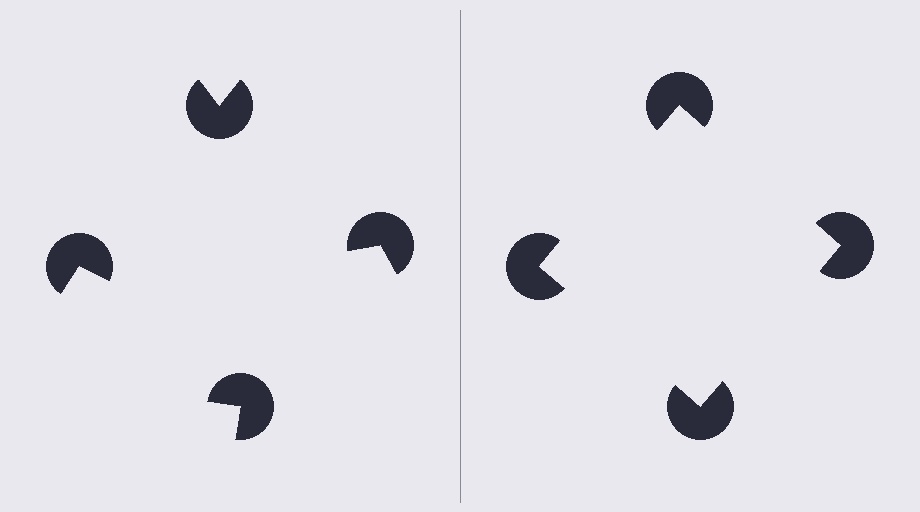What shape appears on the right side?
An illusory square.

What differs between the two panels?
The pac-man discs are positioned identically on both sides; only the wedge orientations differ. On the right they align to a square; on the left they are misaligned.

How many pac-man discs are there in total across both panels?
8 — 4 on each side.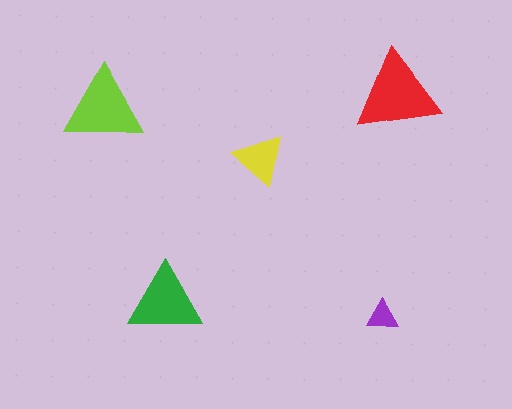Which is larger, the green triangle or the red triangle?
The red one.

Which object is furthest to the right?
The red triangle is rightmost.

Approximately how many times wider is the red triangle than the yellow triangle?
About 1.5 times wider.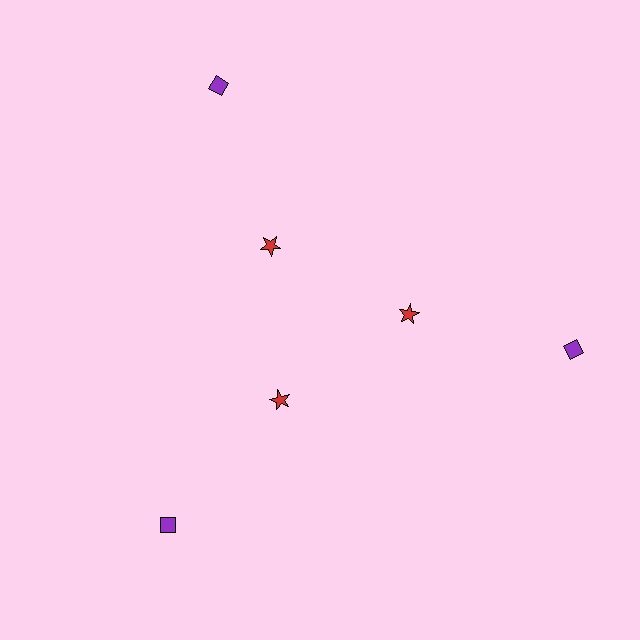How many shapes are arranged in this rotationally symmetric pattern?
There are 6 shapes, arranged in 3 groups of 2.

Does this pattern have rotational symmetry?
Yes, this pattern has 3-fold rotational symmetry. It looks the same after rotating 120 degrees around the center.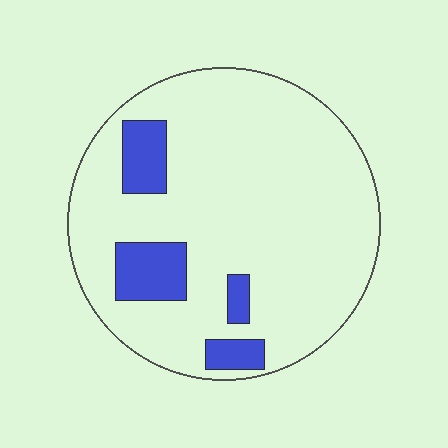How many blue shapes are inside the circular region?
4.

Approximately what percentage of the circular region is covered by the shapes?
Approximately 15%.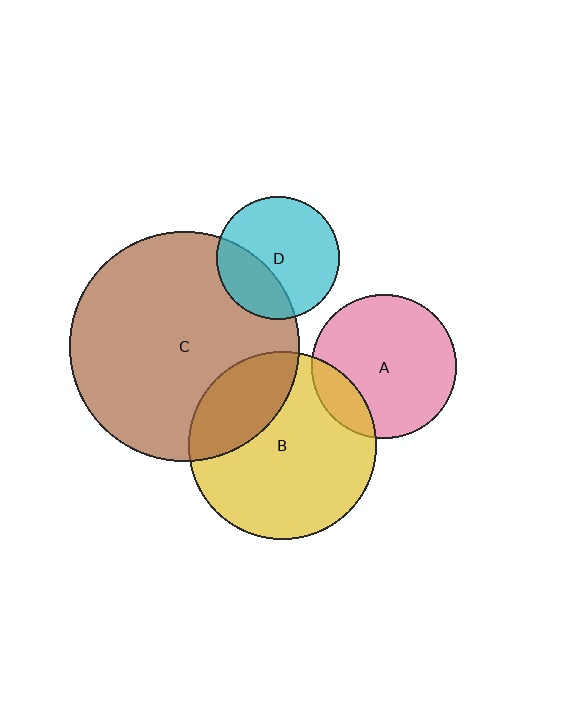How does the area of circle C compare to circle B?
Approximately 1.5 times.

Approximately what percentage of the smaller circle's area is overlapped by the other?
Approximately 25%.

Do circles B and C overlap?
Yes.